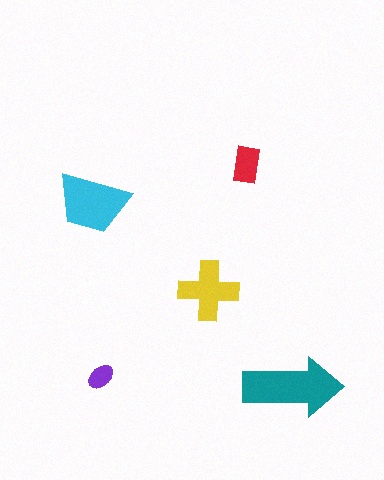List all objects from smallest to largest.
The purple ellipse, the red rectangle, the yellow cross, the cyan trapezoid, the teal arrow.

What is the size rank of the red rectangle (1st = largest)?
4th.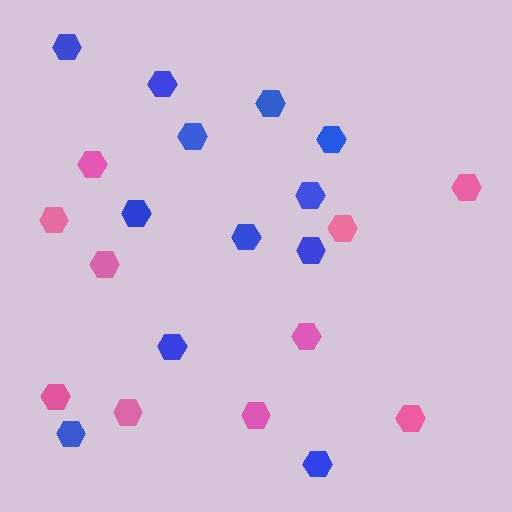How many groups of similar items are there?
There are 2 groups: one group of blue hexagons (12) and one group of pink hexagons (10).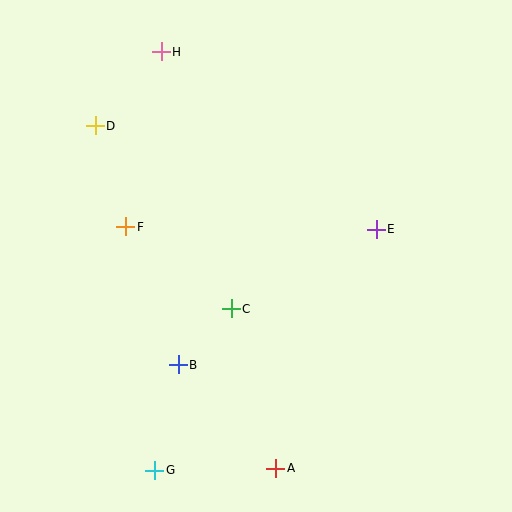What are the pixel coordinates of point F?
Point F is at (126, 227).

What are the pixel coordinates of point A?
Point A is at (276, 468).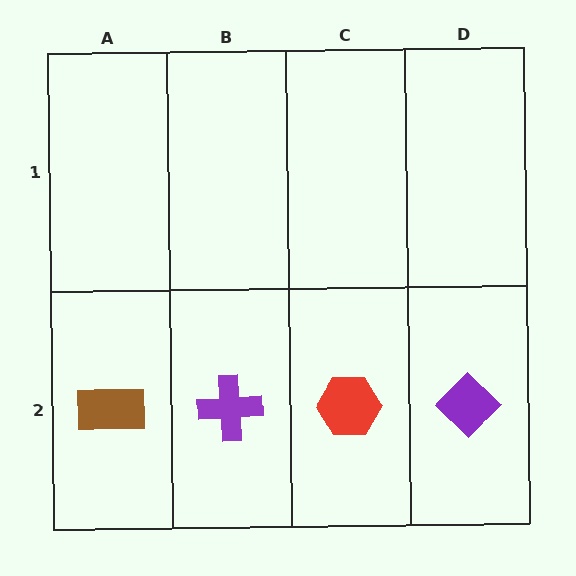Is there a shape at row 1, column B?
No, that cell is empty.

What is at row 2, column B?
A purple cross.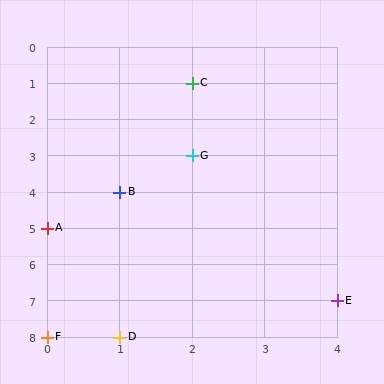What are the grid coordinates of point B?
Point B is at grid coordinates (1, 4).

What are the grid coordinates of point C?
Point C is at grid coordinates (2, 1).